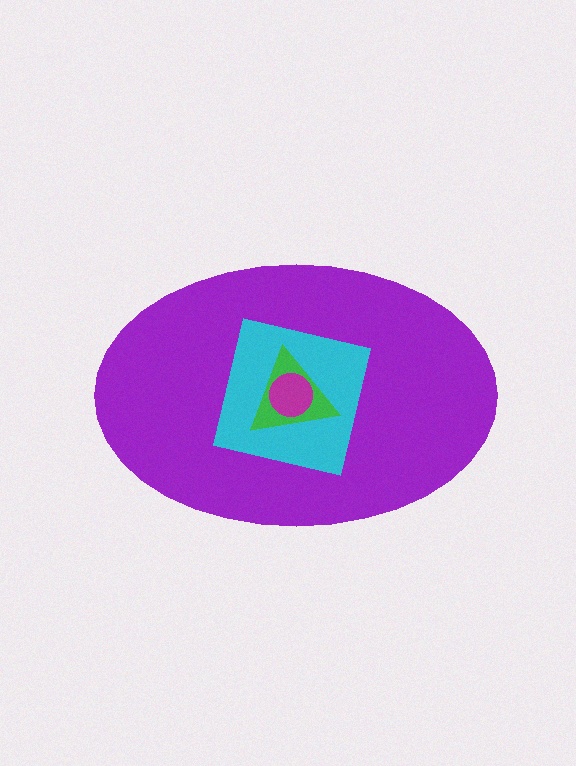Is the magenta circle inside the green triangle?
Yes.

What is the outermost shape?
The purple ellipse.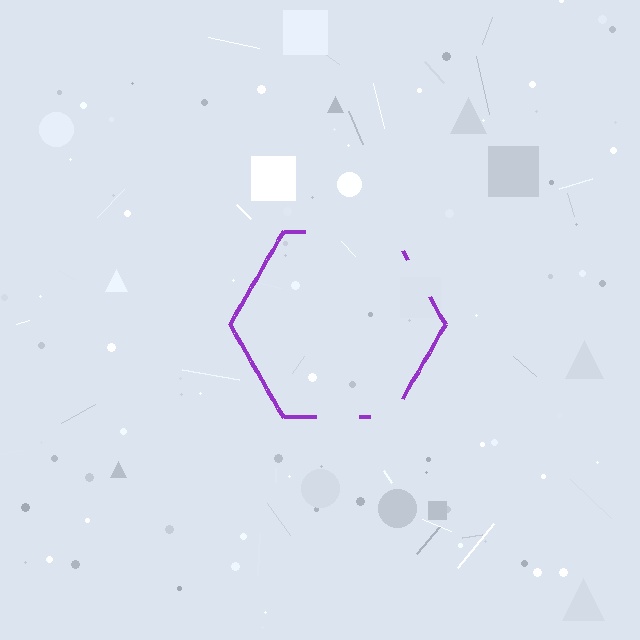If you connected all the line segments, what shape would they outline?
They would outline a hexagon.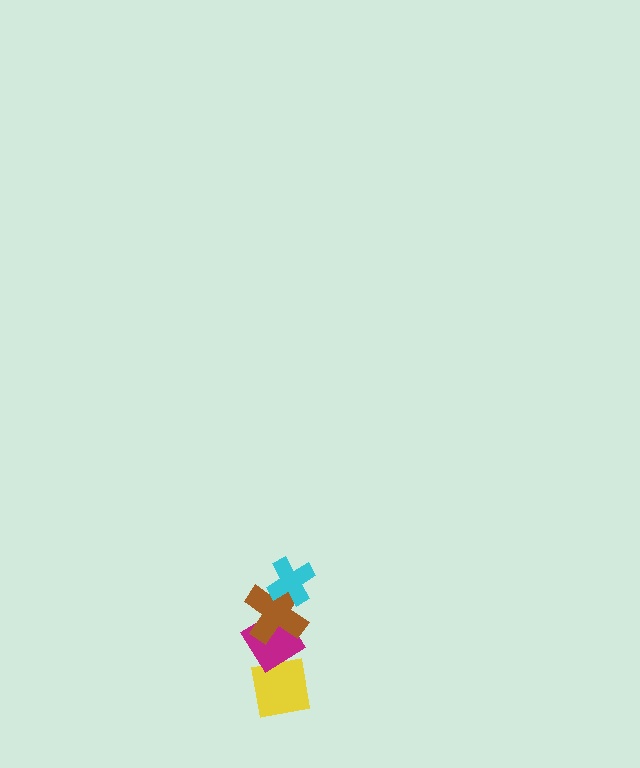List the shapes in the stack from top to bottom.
From top to bottom: the cyan cross, the brown cross, the magenta diamond, the yellow square.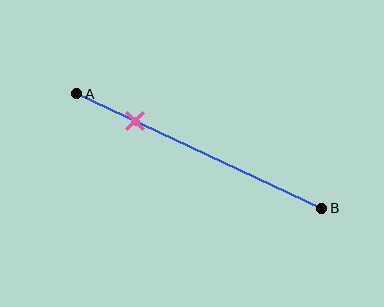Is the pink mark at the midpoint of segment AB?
No, the mark is at about 25% from A, not at the 50% midpoint.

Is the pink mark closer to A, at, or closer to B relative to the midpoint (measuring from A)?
The pink mark is closer to point A than the midpoint of segment AB.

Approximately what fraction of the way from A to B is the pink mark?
The pink mark is approximately 25% of the way from A to B.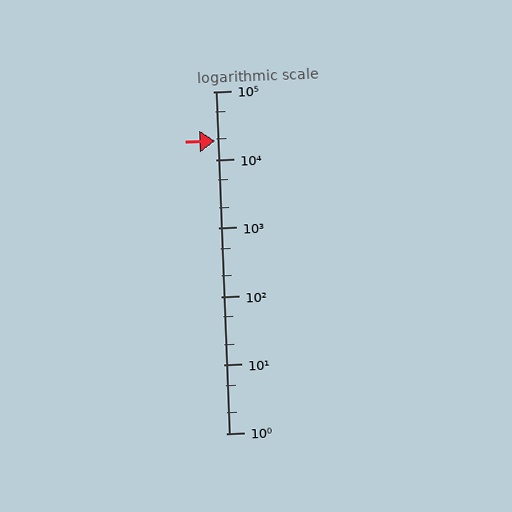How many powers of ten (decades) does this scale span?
The scale spans 5 decades, from 1 to 100000.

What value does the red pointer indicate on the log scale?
The pointer indicates approximately 19000.